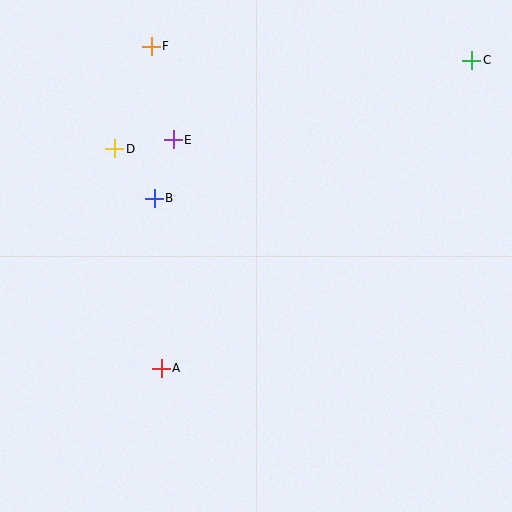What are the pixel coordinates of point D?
Point D is at (115, 149).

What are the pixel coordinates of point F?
Point F is at (151, 46).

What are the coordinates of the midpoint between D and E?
The midpoint between D and E is at (144, 144).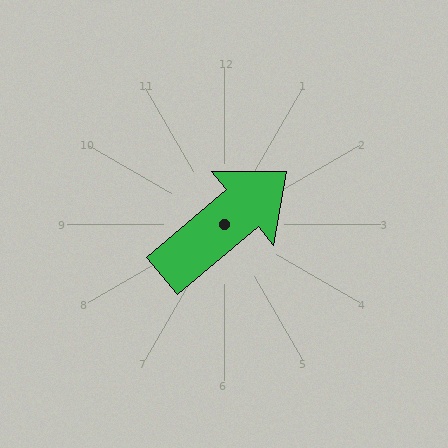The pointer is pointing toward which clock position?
Roughly 2 o'clock.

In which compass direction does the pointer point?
Northeast.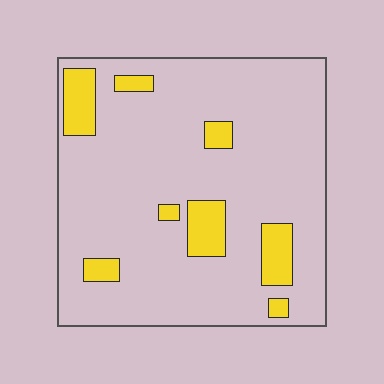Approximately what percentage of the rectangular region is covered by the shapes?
Approximately 15%.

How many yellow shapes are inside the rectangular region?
8.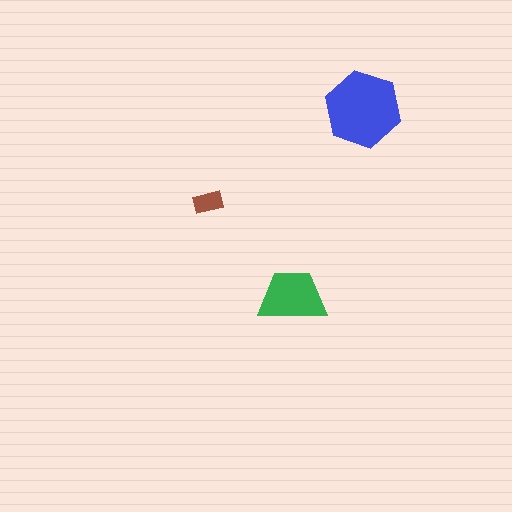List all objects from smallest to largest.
The brown rectangle, the green trapezoid, the blue hexagon.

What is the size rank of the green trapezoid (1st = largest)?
2nd.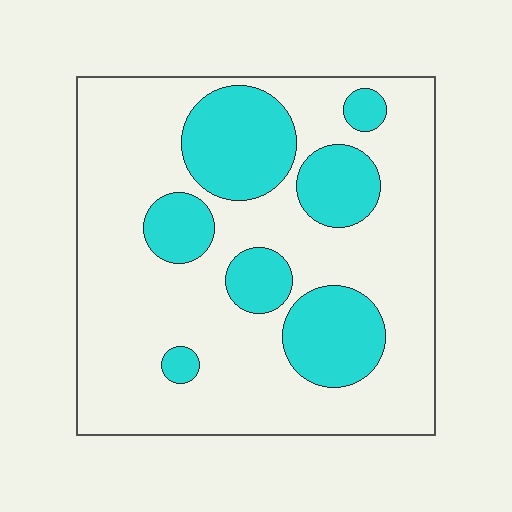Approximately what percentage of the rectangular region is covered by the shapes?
Approximately 25%.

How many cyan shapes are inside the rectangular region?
7.